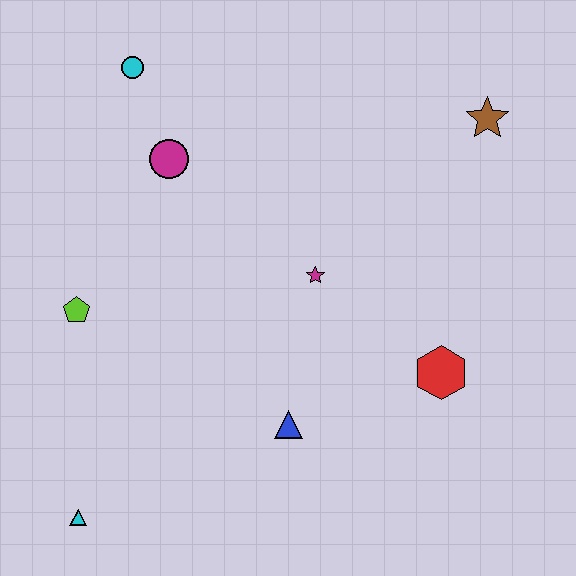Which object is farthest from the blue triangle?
The cyan circle is farthest from the blue triangle.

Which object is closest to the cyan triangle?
The lime pentagon is closest to the cyan triangle.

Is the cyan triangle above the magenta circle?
No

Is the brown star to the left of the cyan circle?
No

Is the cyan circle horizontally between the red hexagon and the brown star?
No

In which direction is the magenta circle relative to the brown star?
The magenta circle is to the left of the brown star.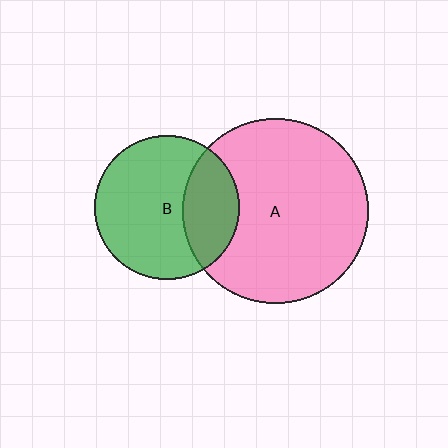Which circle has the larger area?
Circle A (pink).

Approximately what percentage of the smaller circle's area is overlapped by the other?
Approximately 30%.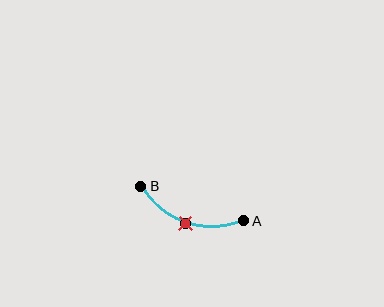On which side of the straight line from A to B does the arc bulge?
The arc bulges below the straight line connecting A and B.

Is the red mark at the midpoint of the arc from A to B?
Yes. The red mark lies on the arc at equal arc-length from both A and B — it is the arc midpoint.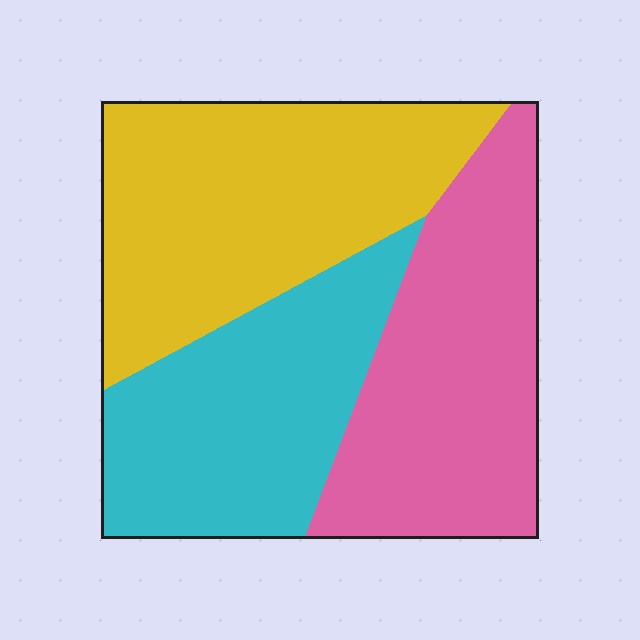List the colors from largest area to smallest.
From largest to smallest: yellow, pink, cyan.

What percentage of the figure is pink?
Pink takes up between a quarter and a half of the figure.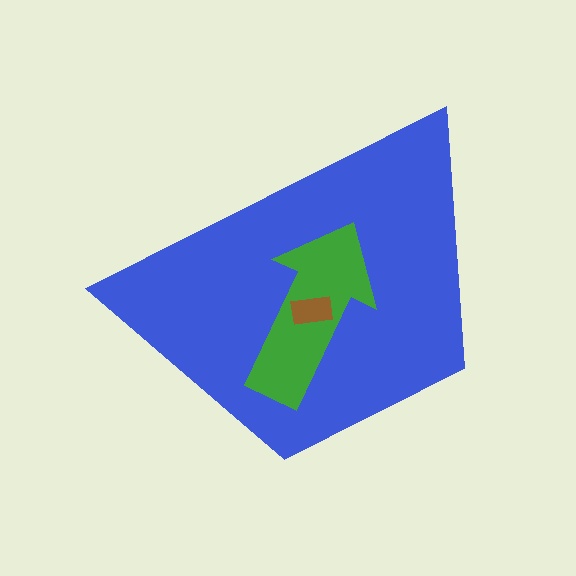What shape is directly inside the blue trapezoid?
The green arrow.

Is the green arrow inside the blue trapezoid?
Yes.